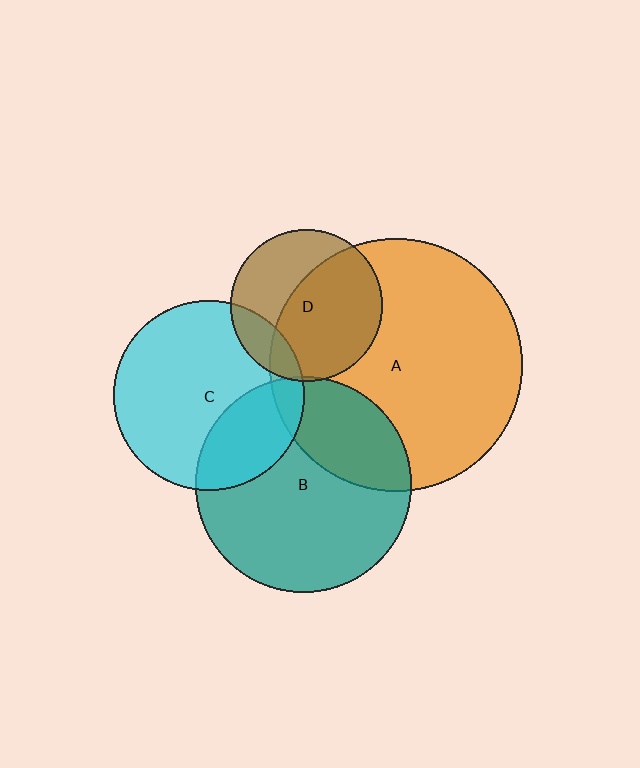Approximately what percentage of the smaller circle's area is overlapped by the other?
Approximately 60%.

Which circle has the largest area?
Circle A (orange).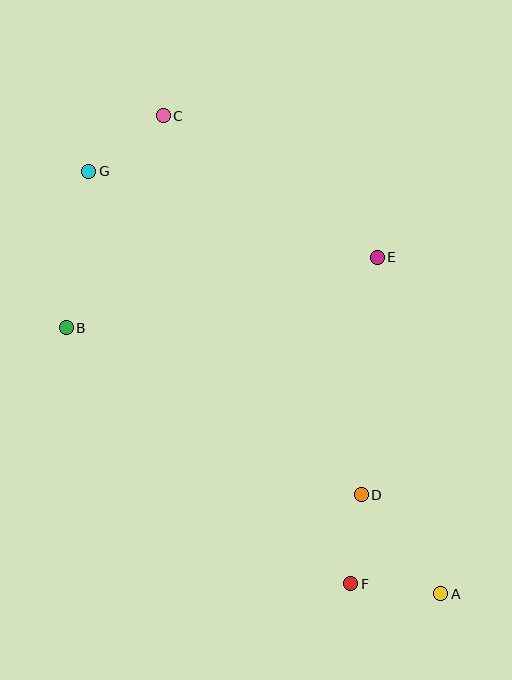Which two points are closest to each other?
Points D and F are closest to each other.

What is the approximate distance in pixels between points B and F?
The distance between B and F is approximately 383 pixels.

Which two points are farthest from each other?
Points A and C are farthest from each other.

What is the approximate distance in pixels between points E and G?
The distance between E and G is approximately 301 pixels.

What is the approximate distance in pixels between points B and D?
The distance between B and D is approximately 339 pixels.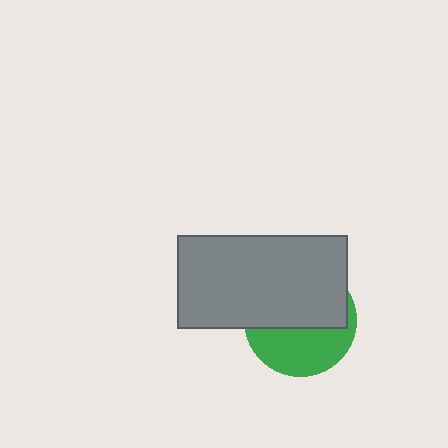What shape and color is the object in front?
The object in front is a gray rectangle.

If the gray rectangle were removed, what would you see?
You would see the complete green circle.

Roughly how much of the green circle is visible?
A small part of it is visible (roughly 43%).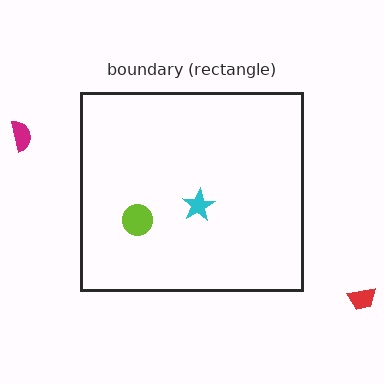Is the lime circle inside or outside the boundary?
Inside.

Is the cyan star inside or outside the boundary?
Inside.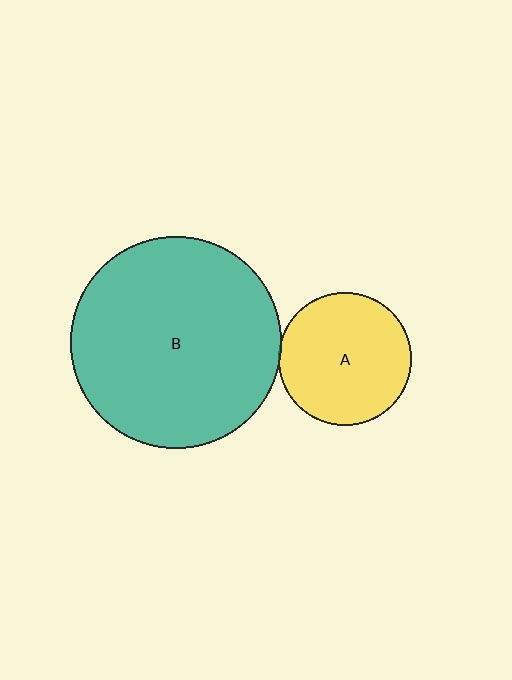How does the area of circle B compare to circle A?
Approximately 2.6 times.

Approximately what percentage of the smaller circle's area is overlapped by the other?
Approximately 5%.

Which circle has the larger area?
Circle B (teal).